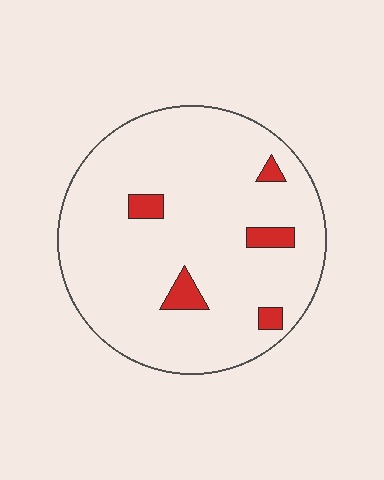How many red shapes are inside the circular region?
5.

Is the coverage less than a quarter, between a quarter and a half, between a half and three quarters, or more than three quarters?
Less than a quarter.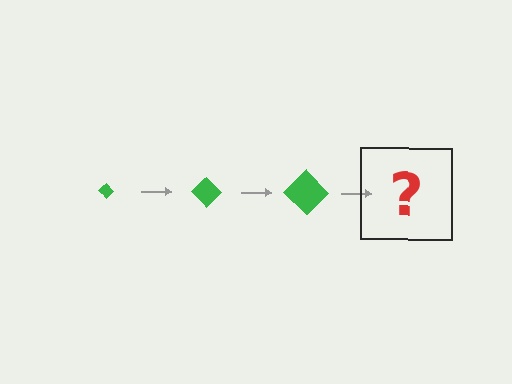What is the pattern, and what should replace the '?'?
The pattern is that the diamond gets progressively larger each step. The '?' should be a green diamond, larger than the previous one.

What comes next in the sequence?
The next element should be a green diamond, larger than the previous one.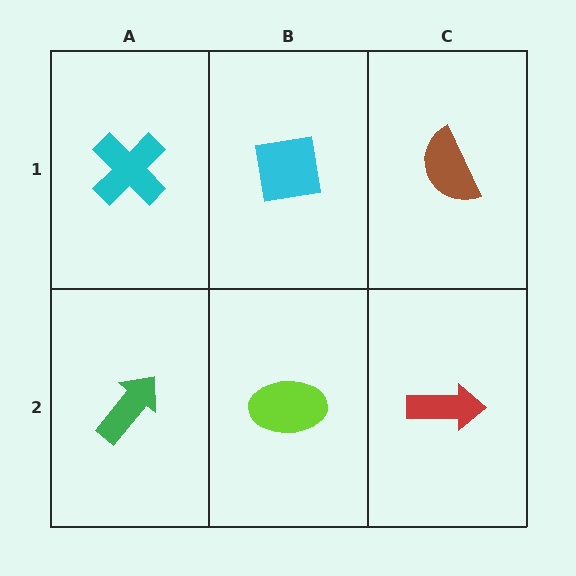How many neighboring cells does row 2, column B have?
3.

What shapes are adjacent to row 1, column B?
A lime ellipse (row 2, column B), a cyan cross (row 1, column A), a brown semicircle (row 1, column C).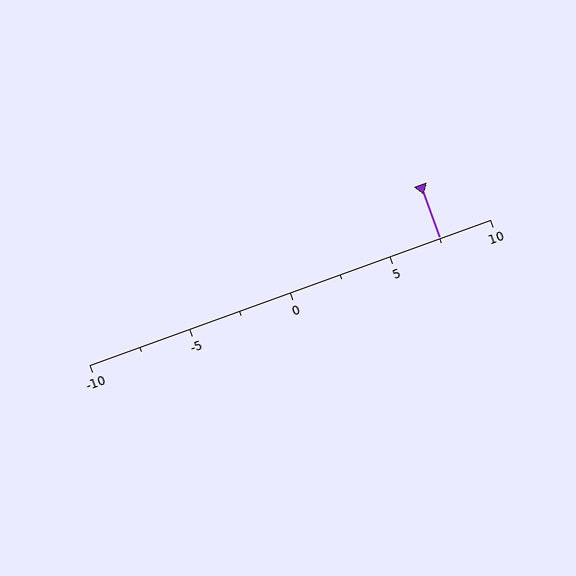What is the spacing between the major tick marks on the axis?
The major ticks are spaced 5 apart.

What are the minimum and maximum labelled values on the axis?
The axis runs from -10 to 10.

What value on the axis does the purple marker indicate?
The marker indicates approximately 7.5.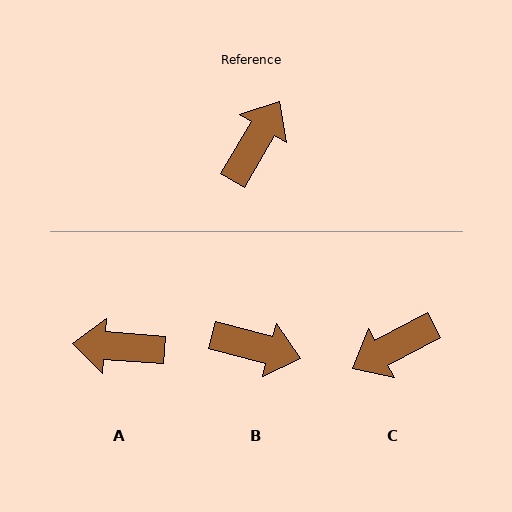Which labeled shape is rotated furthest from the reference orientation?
C, about 148 degrees away.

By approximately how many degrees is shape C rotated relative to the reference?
Approximately 148 degrees counter-clockwise.